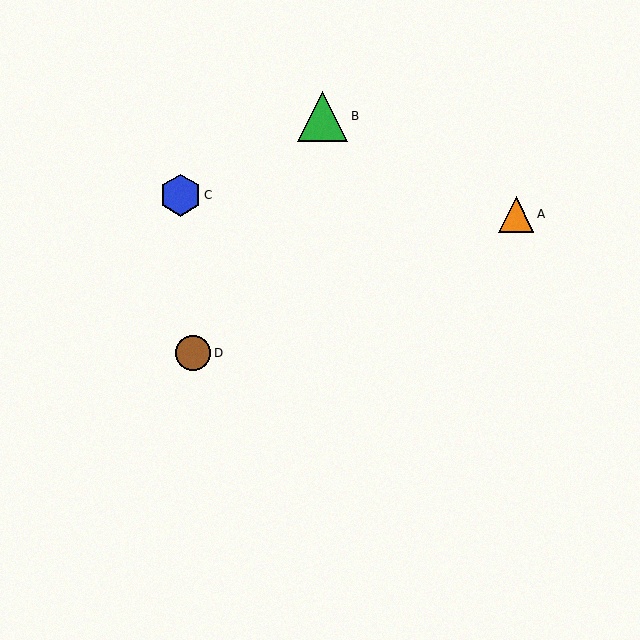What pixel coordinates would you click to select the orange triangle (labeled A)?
Click at (516, 214) to select the orange triangle A.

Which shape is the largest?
The green triangle (labeled B) is the largest.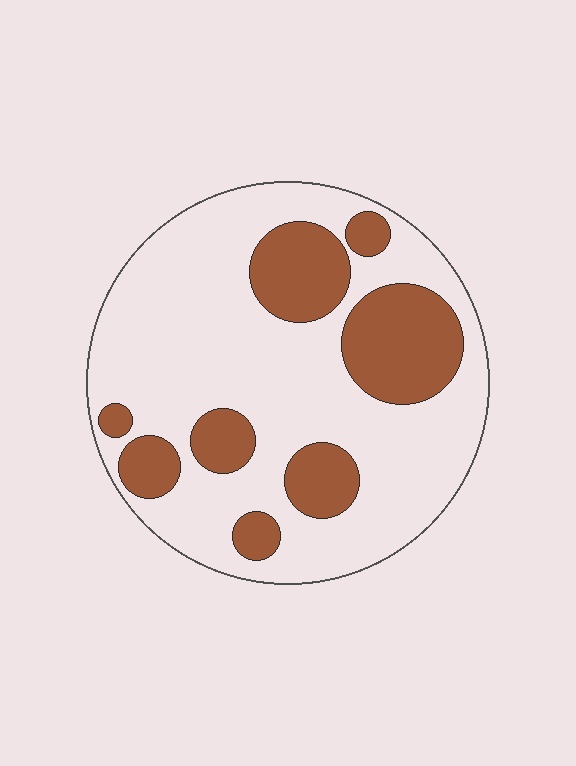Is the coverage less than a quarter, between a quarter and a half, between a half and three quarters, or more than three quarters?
Between a quarter and a half.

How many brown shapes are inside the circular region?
8.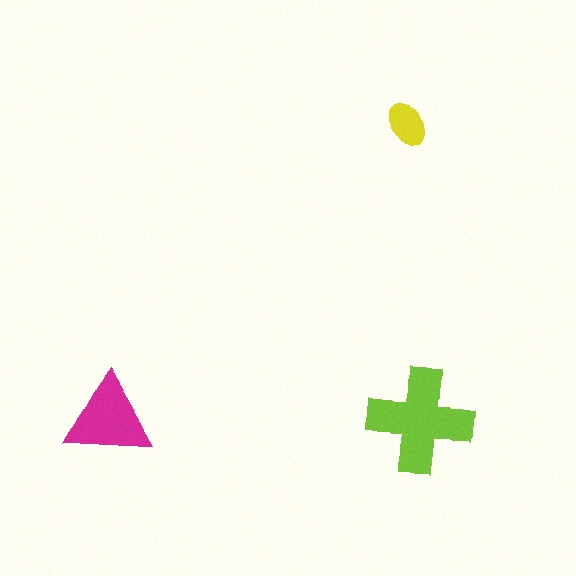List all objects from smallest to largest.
The yellow ellipse, the magenta triangle, the lime cross.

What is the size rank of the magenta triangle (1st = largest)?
2nd.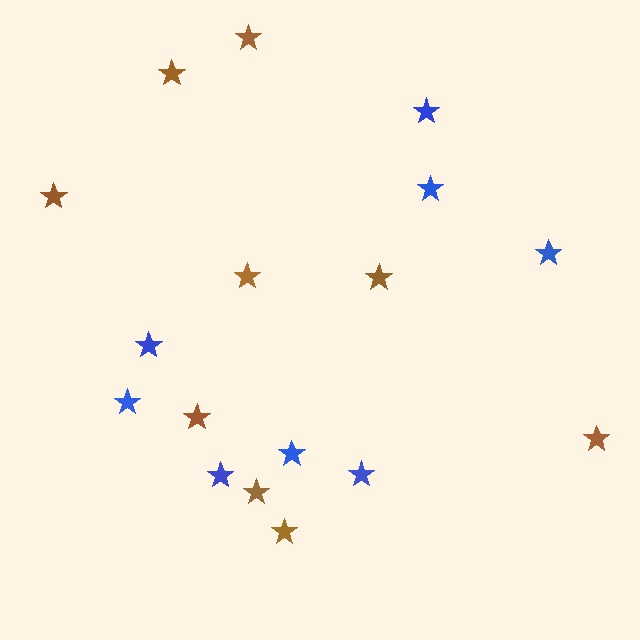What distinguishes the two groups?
There are 2 groups: one group of blue stars (8) and one group of brown stars (9).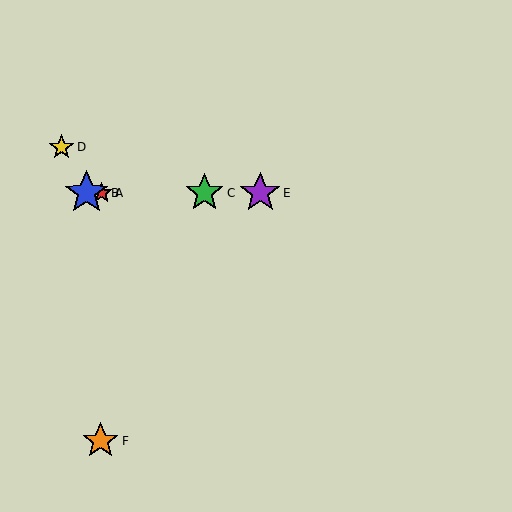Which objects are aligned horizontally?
Objects A, B, C, E are aligned horizontally.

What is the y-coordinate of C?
Object C is at y≈193.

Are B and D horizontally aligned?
No, B is at y≈193 and D is at y≈147.